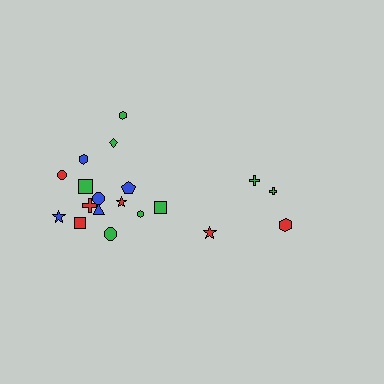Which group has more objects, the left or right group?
The left group.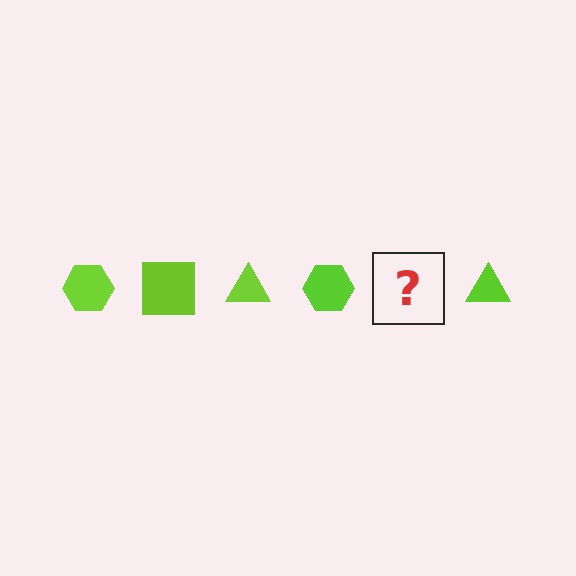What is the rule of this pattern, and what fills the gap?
The rule is that the pattern cycles through hexagon, square, triangle shapes in lime. The gap should be filled with a lime square.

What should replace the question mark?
The question mark should be replaced with a lime square.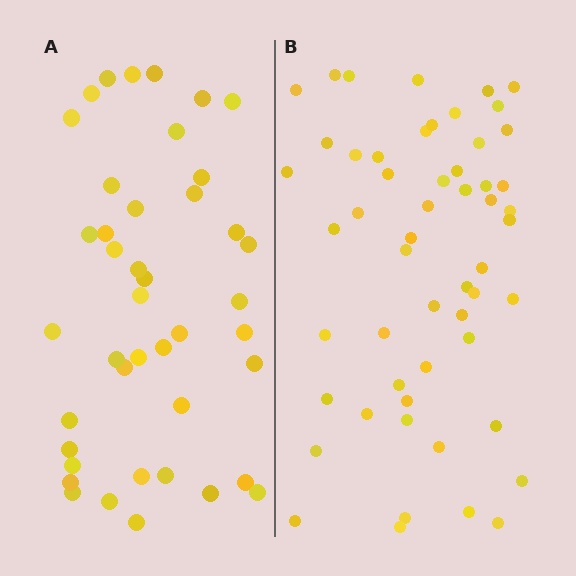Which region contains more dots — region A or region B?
Region B (the right region) has more dots.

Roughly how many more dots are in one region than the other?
Region B has roughly 12 or so more dots than region A.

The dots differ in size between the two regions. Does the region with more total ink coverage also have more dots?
No. Region A has more total ink coverage because its dots are larger, but region B actually contains more individual dots. Total area can be misleading — the number of items is what matters here.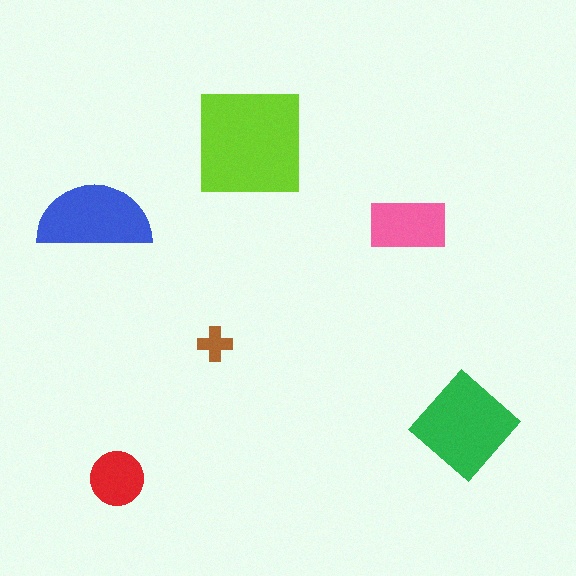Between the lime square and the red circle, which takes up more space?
The lime square.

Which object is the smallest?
The brown cross.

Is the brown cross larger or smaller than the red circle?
Smaller.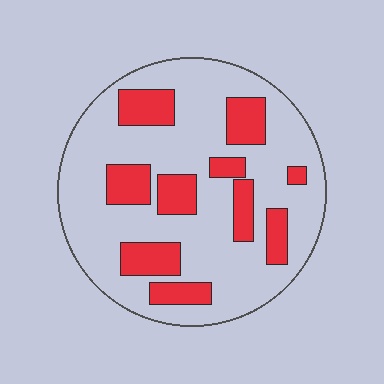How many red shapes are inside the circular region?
10.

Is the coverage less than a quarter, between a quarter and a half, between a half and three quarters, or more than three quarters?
Between a quarter and a half.